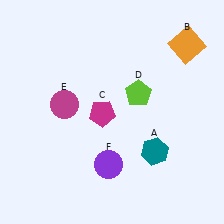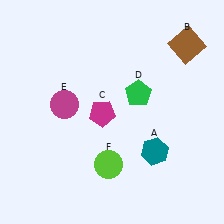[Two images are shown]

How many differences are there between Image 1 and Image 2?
There are 3 differences between the two images.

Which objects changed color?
B changed from orange to brown. D changed from lime to green. F changed from purple to lime.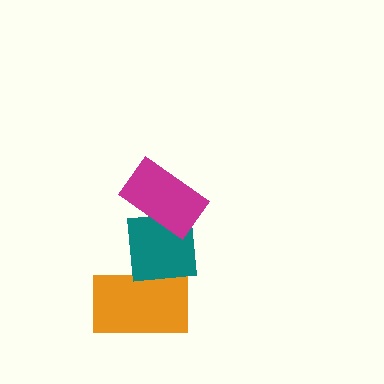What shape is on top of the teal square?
The magenta rectangle is on top of the teal square.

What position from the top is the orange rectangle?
The orange rectangle is 3rd from the top.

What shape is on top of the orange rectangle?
The teal square is on top of the orange rectangle.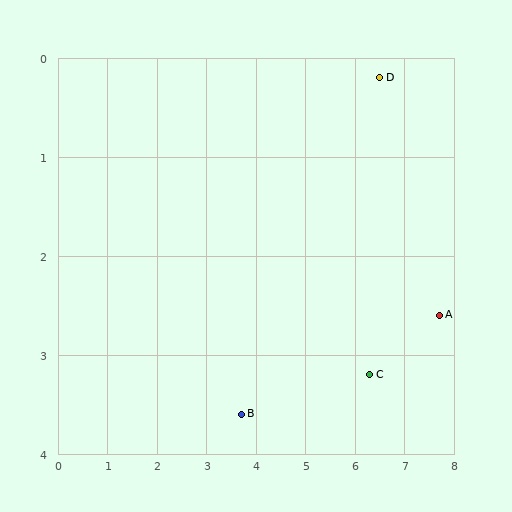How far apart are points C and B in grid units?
Points C and B are about 2.6 grid units apart.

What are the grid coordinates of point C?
Point C is at approximately (6.3, 3.2).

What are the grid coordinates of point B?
Point B is at approximately (3.7, 3.6).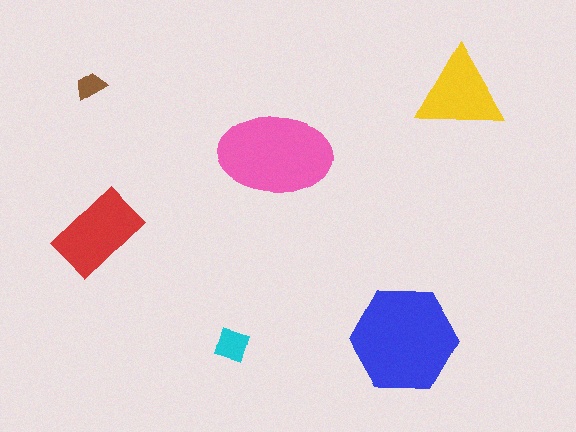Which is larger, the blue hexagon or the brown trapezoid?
The blue hexagon.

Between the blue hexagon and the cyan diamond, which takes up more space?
The blue hexagon.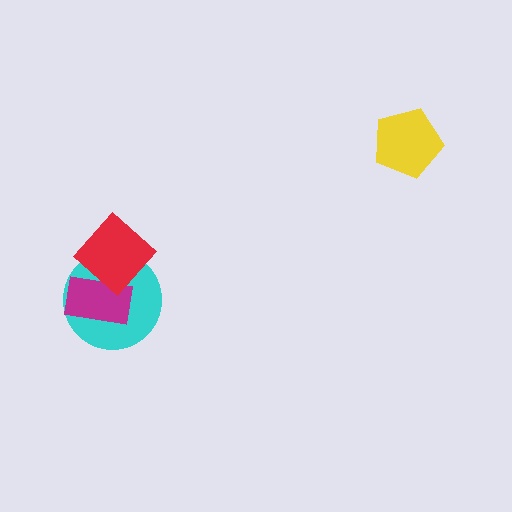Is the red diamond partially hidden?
No, no other shape covers it.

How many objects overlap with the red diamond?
2 objects overlap with the red diamond.